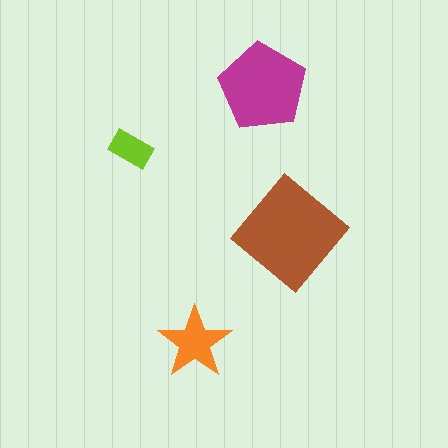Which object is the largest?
The brown diamond.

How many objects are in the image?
There are 4 objects in the image.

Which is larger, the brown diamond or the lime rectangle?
The brown diamond.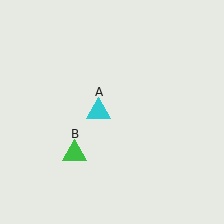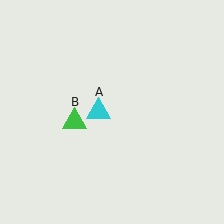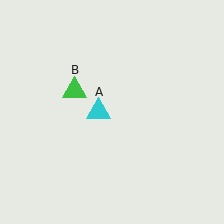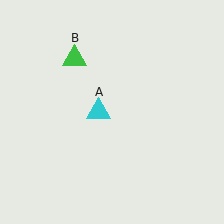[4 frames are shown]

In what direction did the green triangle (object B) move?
The green triangle (object B) moved up.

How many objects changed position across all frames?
1 object changed position: green triangle (object B).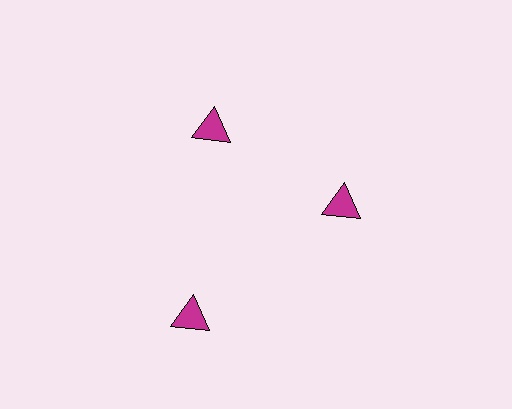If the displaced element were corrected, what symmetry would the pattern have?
It would have 3-fold rotational symmetry — the pattern would map onto itself every 120 degrees.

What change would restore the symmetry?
The symmetry would be restored by moving it inward, back onto the ring so that all 3 triangles sit at equal angles and equal distance from the center.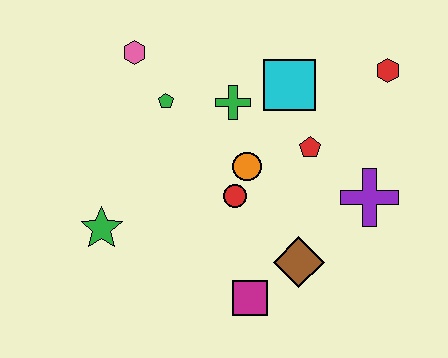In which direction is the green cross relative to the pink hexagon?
The green cross is to the right of the pink hexagon.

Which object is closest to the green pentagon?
The pink hexagon is closest to the green pentagon.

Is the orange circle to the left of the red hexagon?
Yes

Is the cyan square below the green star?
No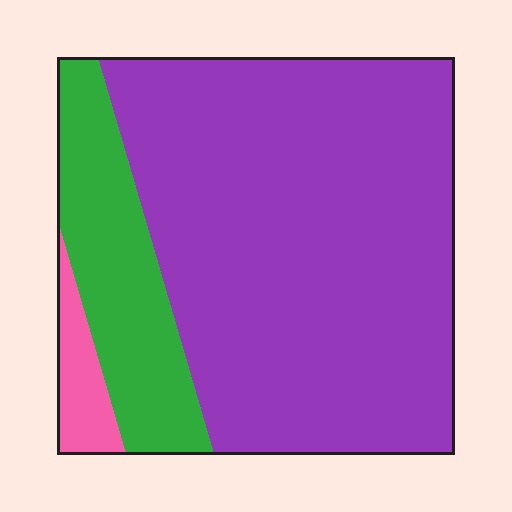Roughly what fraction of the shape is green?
Green takes up between a sixth and a third of the shape.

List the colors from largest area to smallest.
From largest to smallest: purple, green, pink.